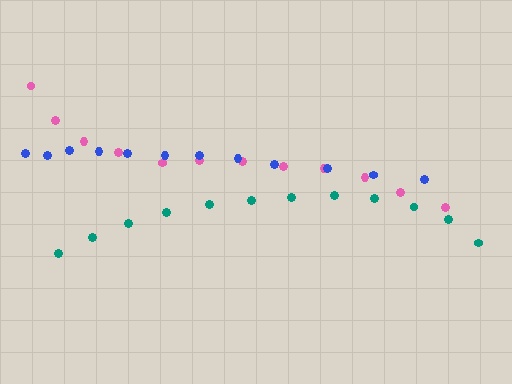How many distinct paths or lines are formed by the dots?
There are 3 distinct paths.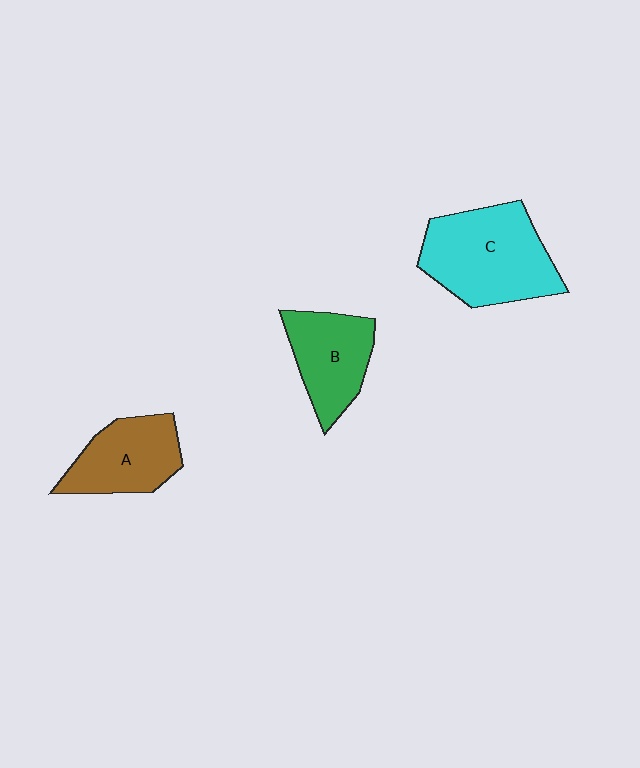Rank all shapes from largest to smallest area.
From largest to smallest: C (cyan), A (brown), B (green).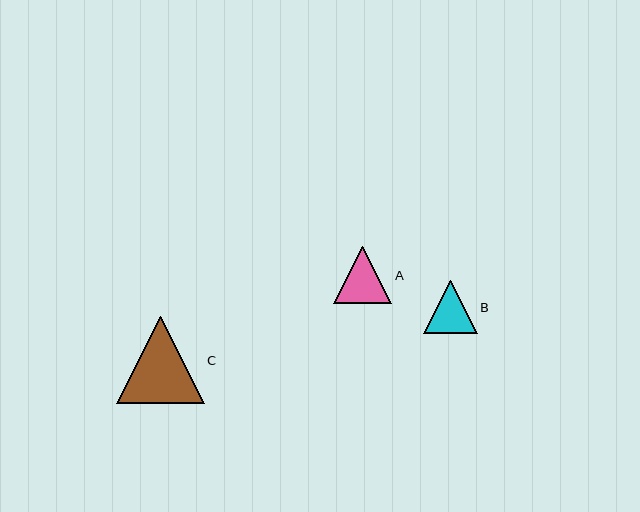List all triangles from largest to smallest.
From largest to smallest: C, A, B.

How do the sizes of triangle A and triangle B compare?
Triangle A and triangle B are approximately the same size.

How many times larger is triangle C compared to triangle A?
Triangle C is approximately 1.5 times the size of triangle A.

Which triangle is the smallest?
Triangle B is the smallest with a size of approximately 53 pixels.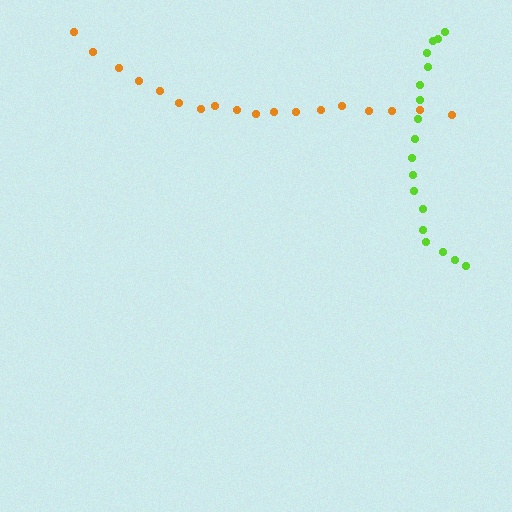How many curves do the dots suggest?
There are 2 distinct paths.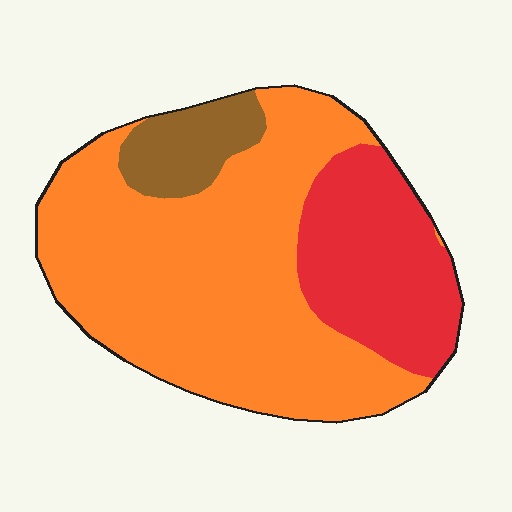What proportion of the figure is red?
Red covers roughly 25% of the figure.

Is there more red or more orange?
Orange.